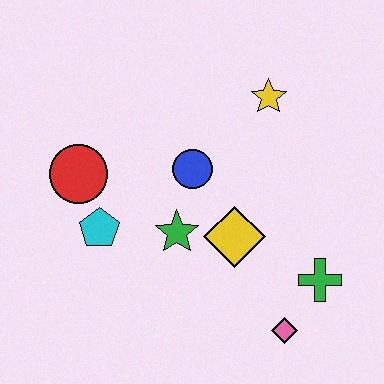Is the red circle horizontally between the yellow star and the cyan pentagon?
No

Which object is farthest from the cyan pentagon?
The green cross is farthest from the cyan pentagon.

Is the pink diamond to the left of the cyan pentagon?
No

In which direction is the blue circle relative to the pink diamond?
The blue circle is above the pink diamond.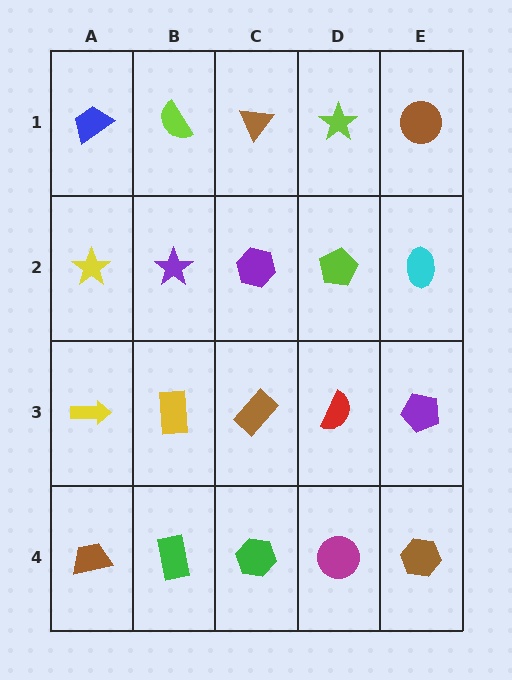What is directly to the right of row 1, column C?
A lime star.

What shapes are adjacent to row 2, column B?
A lime semicircle (row 1, column B), a yellow rectangle (row 3, column B), a yellow star (row 2, column A), a purple hexagon (row 2, column C).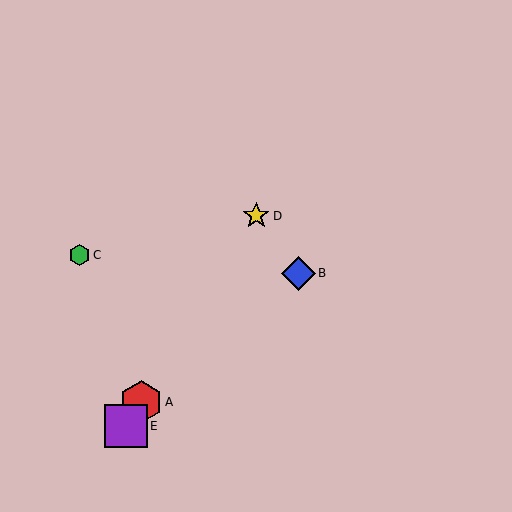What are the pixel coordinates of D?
Object D is at (256, 216).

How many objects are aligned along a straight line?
3 objects (A, D, E) are aligned along a straight line.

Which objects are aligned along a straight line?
Objects A, D, E are aligned along a straight line.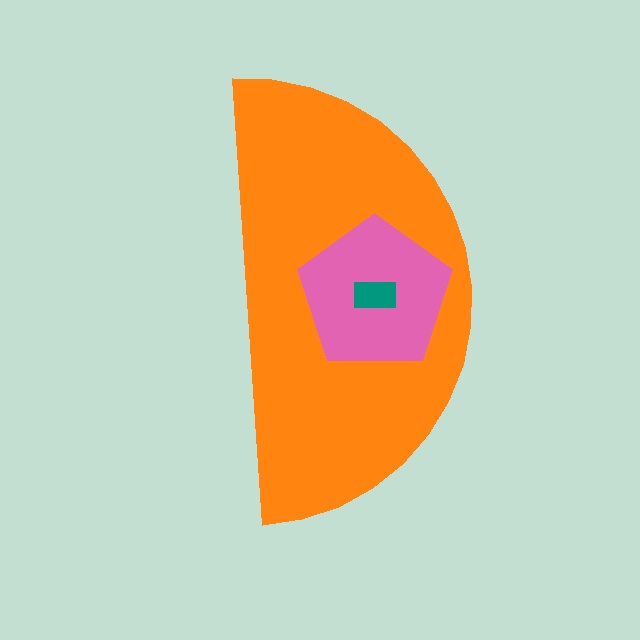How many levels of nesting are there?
3.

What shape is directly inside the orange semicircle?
The pink pentagon.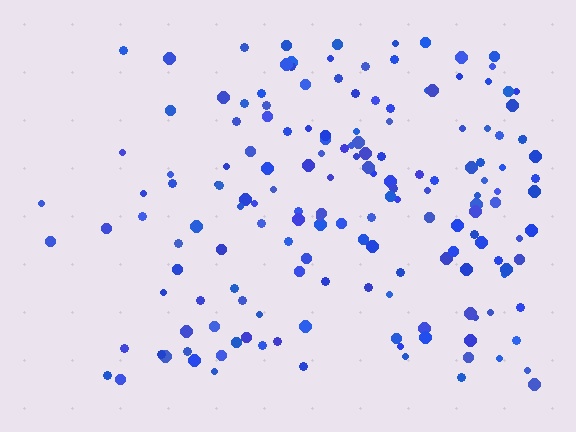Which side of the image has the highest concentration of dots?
The right.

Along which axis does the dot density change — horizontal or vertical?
Horizontal.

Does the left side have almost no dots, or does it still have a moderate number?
Still a moderate number, just noticeably fewer than the right.